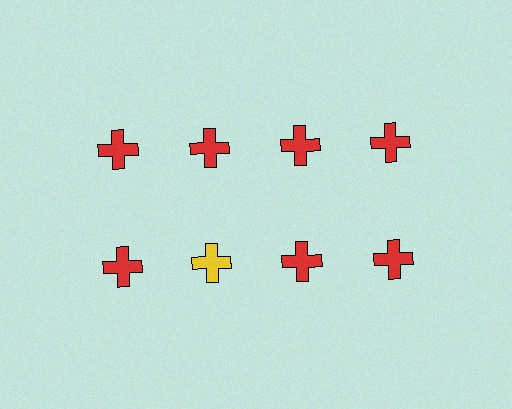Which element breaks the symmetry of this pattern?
The yellow cross in the second row, second from left column breaks the symmetry. All other shapes are red crosses.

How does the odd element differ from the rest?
It has a different color: yellow instead of red.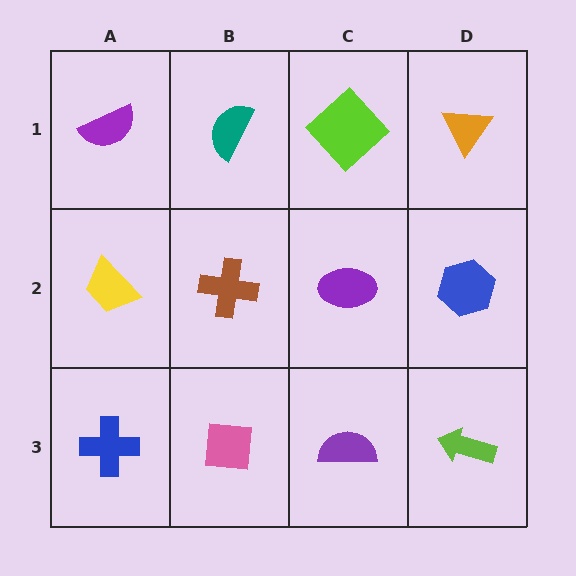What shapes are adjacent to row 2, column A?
A purple semicircle (row 1, column A), a blue cross (row 3, column A), a brown cross (row 2, column B).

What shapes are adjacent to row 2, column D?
An orange triangle (row 1, column D), a lime arrow (row 3, column D), a purple ellipse (row 2, column C).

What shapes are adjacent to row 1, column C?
A purple ellipse (row 2, column C), a teal semicircle (row 1, column B), an orange triangle (row 1, column D).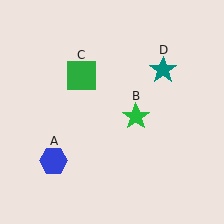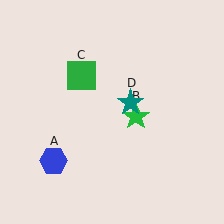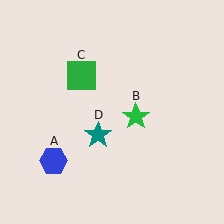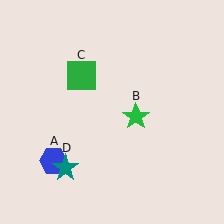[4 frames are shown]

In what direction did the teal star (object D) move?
The teal star (object D) moved down and to the left.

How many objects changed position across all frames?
1 object changed position: teal star (object D).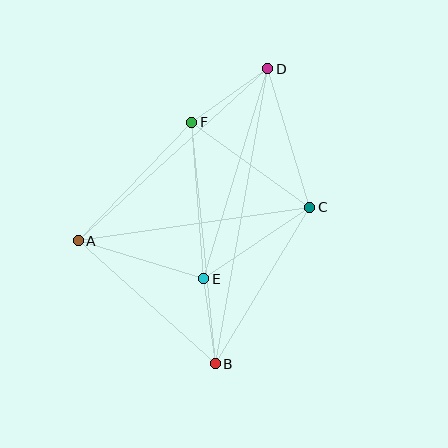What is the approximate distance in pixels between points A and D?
The distance between A and D is approximately 256 pixels.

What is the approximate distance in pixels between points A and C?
The distance between A and C is approximately 234 pixels.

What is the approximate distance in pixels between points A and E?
The distance between A and E is approximately 131 pixels.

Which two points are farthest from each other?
Points B and D are farthest from each other.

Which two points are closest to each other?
Points B and E are closest to each other.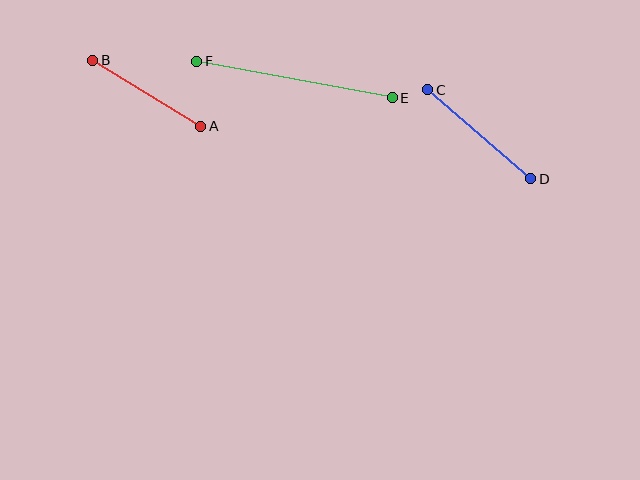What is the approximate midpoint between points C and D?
The midpoint is at approximately (479, 134) pixels.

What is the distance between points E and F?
The distance is approximately 199 pixels.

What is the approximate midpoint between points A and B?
The midpoint is at approximately (147, 93) pixels.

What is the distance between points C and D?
The distance is approximately 136 pixels.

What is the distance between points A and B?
The distance is approximately 127 pixels.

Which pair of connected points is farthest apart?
Points E and F are farthest apart.